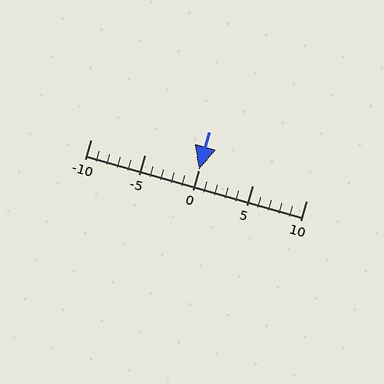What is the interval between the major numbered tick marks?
The major tick marks are spaced 5 units apart.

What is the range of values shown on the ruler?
The ruler shows values from -10 to 10.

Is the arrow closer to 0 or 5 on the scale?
The arrow is closer to 0.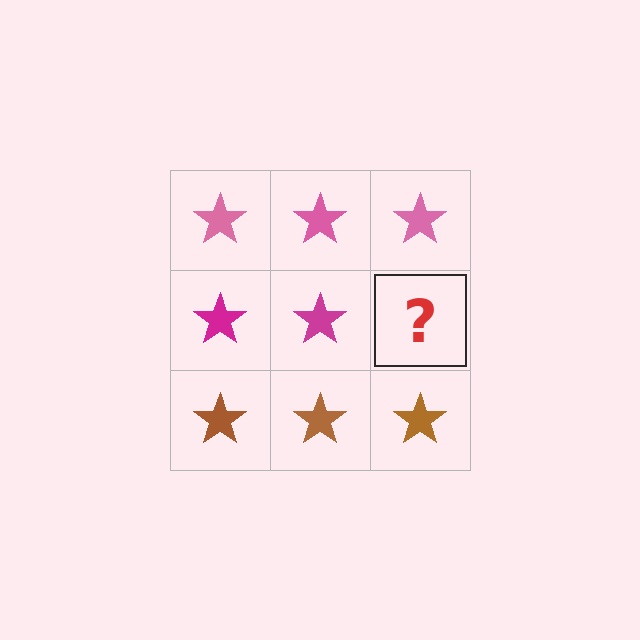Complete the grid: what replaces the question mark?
The question mark should be replaced with a magenta star.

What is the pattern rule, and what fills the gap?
The rule is that each row has a consistent color. The gap should be filled with a magenta star.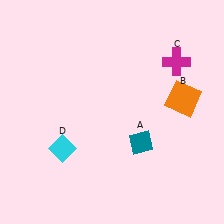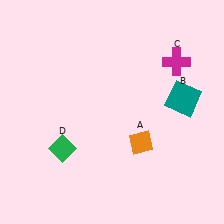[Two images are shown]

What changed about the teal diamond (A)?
In Image 1, A is teal. In Image 2, it changed to orange.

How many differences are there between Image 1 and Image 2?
There are 3 differences between the two images.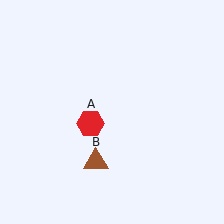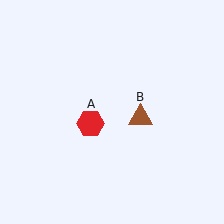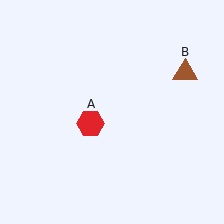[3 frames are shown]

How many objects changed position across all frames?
1 object changed position: brown triangle (object B).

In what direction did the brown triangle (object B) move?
The brown triangle (object B) moved up and to the right.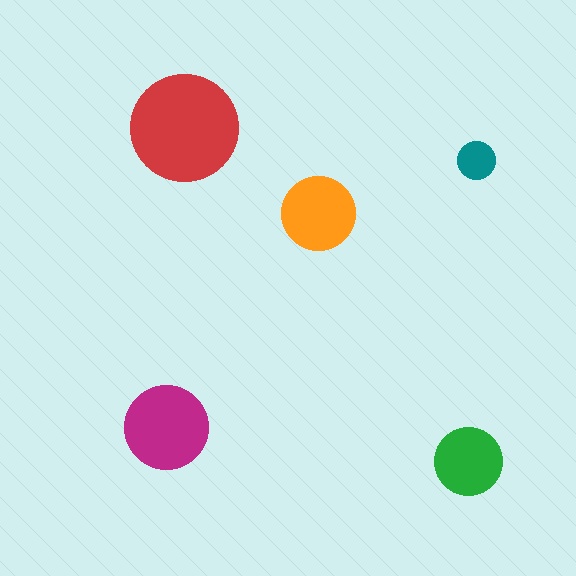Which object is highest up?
The red circle is topmost.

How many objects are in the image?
There are 5 objects in the image.